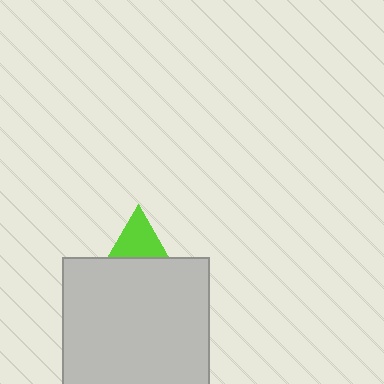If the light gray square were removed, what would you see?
You would see the complete lime triangle.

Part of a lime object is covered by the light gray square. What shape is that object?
It is a triangle.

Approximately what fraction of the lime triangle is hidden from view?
Roughly 67% of the lime triangle is hidden behind the light gray square.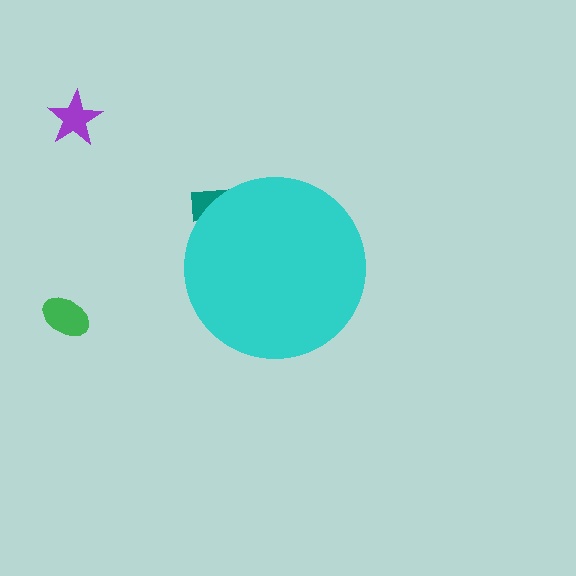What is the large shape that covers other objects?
A cyan circle.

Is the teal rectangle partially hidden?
Yes, the teal rectangle is partially hidden behind the cyan circle.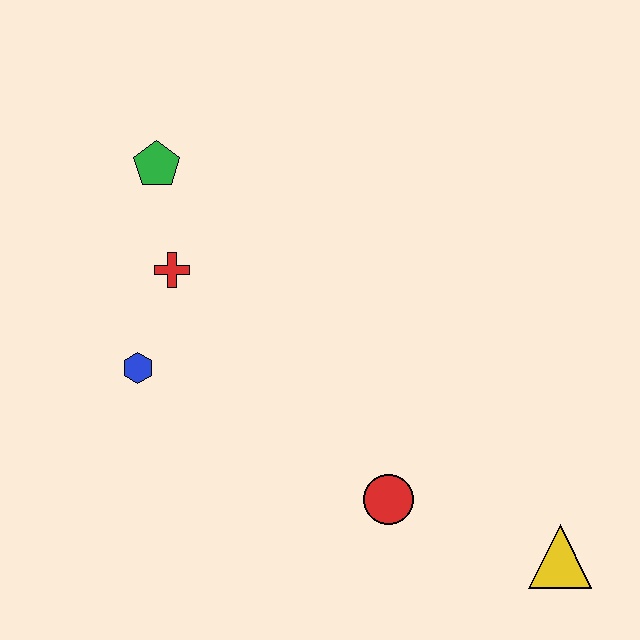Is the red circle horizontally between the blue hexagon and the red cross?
No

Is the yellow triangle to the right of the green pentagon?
Yes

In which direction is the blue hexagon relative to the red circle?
The blue hexagon is to the left of the red circle.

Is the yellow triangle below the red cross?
Yes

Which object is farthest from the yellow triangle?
The green pentagon is farthest from the yellow triangle.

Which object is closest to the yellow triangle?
The red circle is closest to the yellow triangle.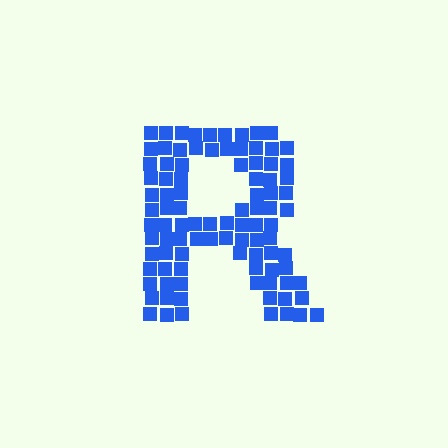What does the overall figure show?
The overall figure shows the letter R.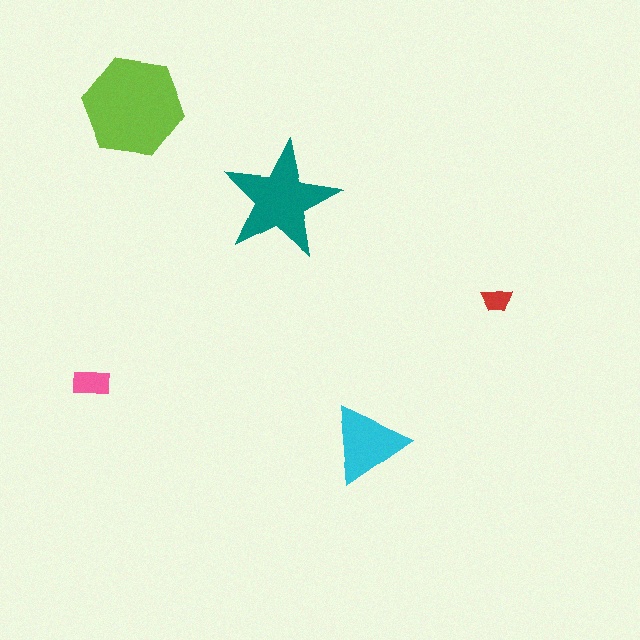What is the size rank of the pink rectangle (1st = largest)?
4th.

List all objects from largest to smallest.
The lime hexagon, the teal star, the cyan triangle, the pink rectangle, the red trapezoid.